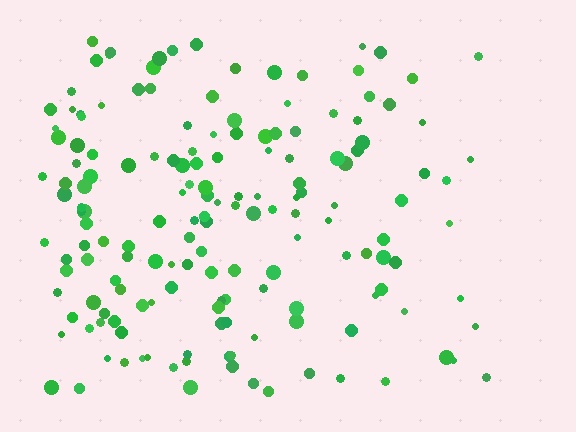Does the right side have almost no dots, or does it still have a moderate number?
Still a moderate number, just noticeably fewer than the left.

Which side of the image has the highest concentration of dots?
The left.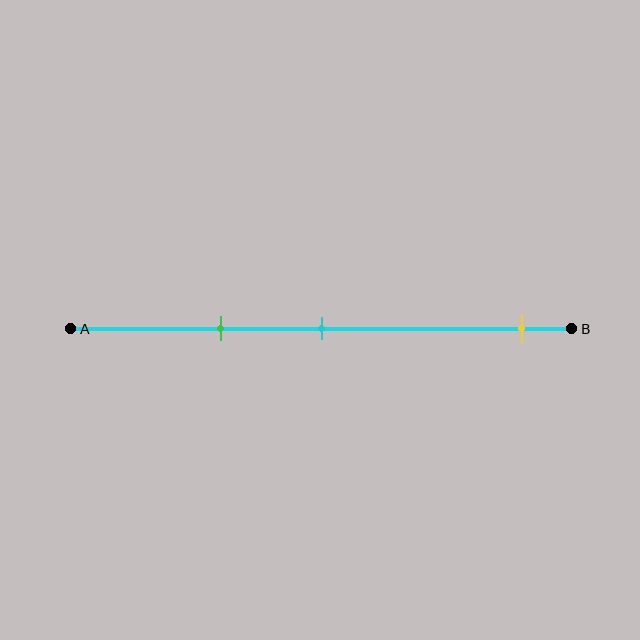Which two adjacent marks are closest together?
The green and cyan marks are the closest adjacent pair.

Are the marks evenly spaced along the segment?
No, the marks are not evenly spaced.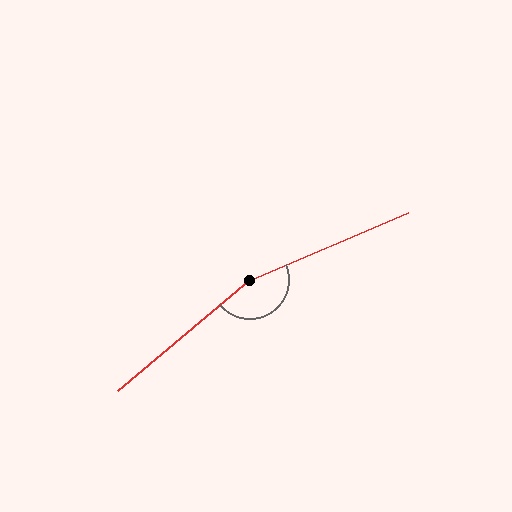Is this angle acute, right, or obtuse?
It is obtuse.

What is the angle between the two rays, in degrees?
Approximately 163 degrees.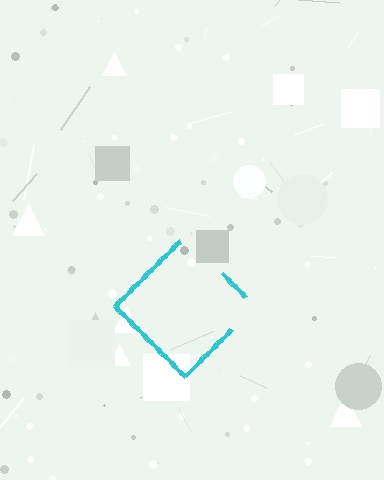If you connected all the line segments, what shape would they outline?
They would outline a diamond.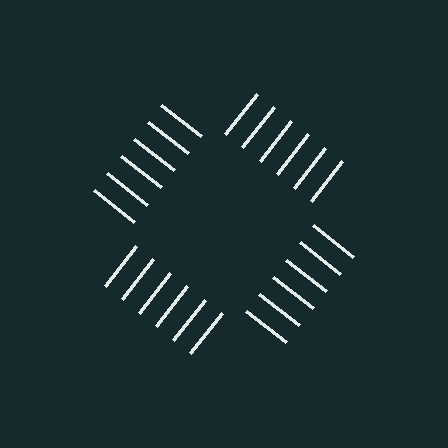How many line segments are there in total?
24 — 6 along each of the 4 edges.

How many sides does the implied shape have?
4 sides — the line-ends trace a square.